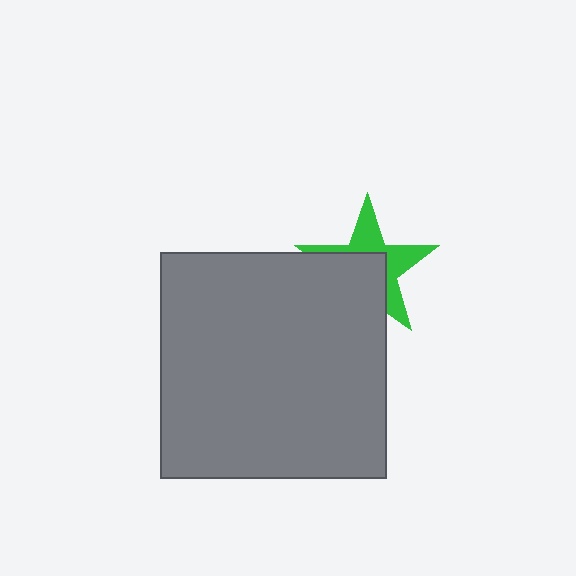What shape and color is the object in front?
The object in front is a gray square.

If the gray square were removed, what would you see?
You would see the complete green star.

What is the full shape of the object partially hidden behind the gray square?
The partially hidden object is a green star.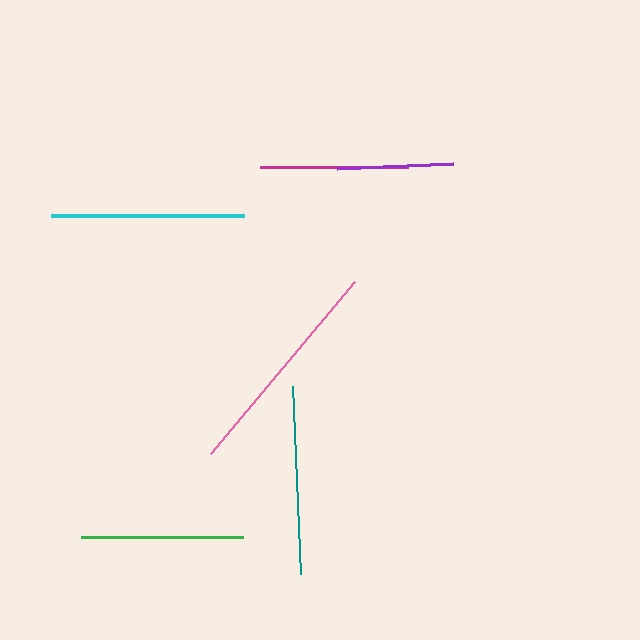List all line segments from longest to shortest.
From longest to shortest: pink, cyan, teal, green, magenta, purple.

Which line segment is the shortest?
The purple line is the shortest at approximately 117 pixels.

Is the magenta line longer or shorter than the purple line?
The magenta line is longer than the purple line.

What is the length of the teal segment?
The teal segment is approximately 188 pixels long.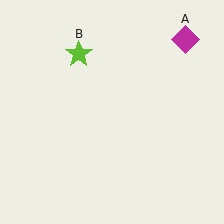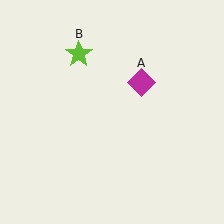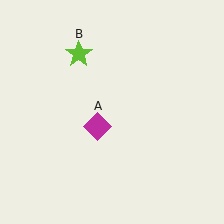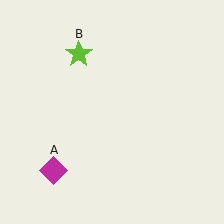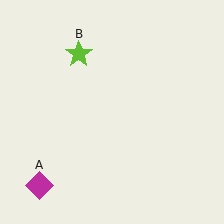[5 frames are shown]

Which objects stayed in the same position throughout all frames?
Lime star (object B) remained stationary.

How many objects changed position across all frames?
1 object changed position: magenta diamond (object A).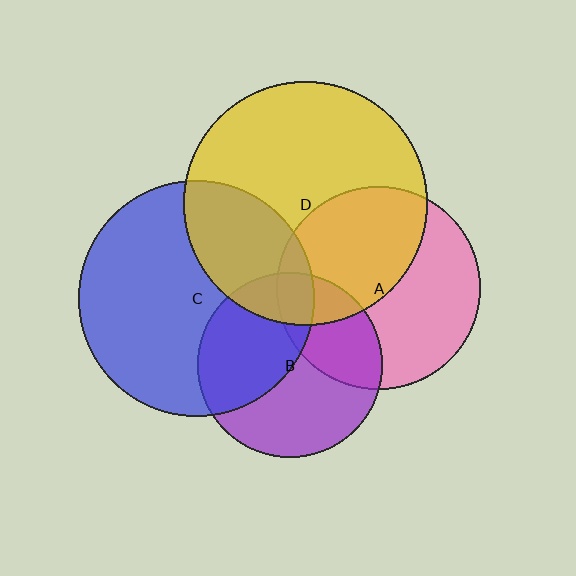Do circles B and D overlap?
Yes.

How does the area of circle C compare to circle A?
Approximately 1.3 times.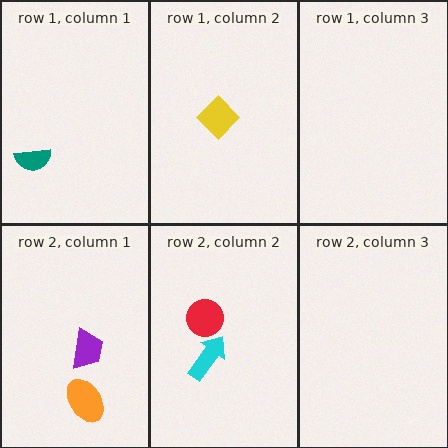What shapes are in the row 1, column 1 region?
The teal semicircle.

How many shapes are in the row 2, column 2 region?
2.